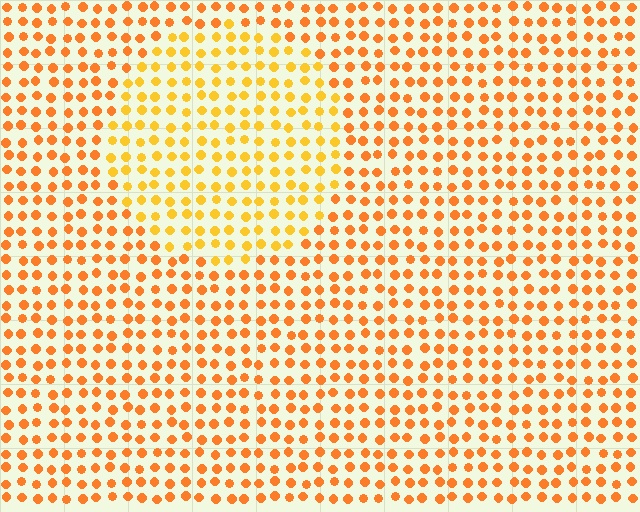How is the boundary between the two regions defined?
The boundary is defined purely by a slight shift in hue (about 21 degrees). Spacing, size, and orientation are identical on both sides.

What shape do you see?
I see a circle.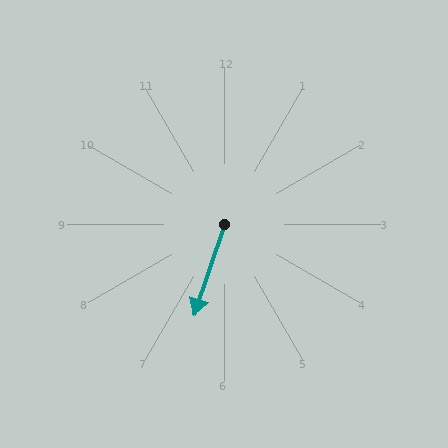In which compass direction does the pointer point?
South.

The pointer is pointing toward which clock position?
Roughly 7 o'clock.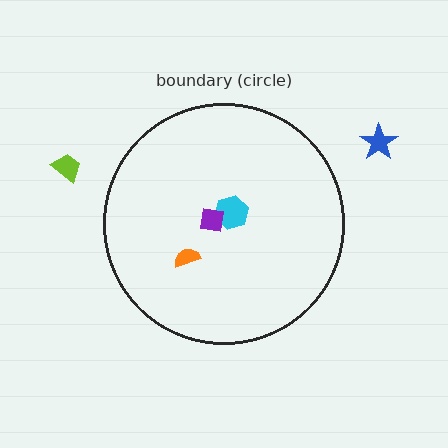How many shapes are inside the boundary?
3 inside, 2 outside.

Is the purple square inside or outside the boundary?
Inside.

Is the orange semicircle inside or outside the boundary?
Inside.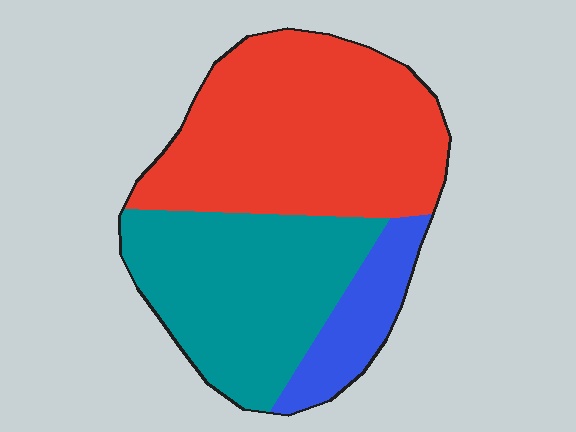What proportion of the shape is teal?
Teal covers around 35% of the shape.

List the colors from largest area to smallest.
From largest to smallest: red, teal, blue.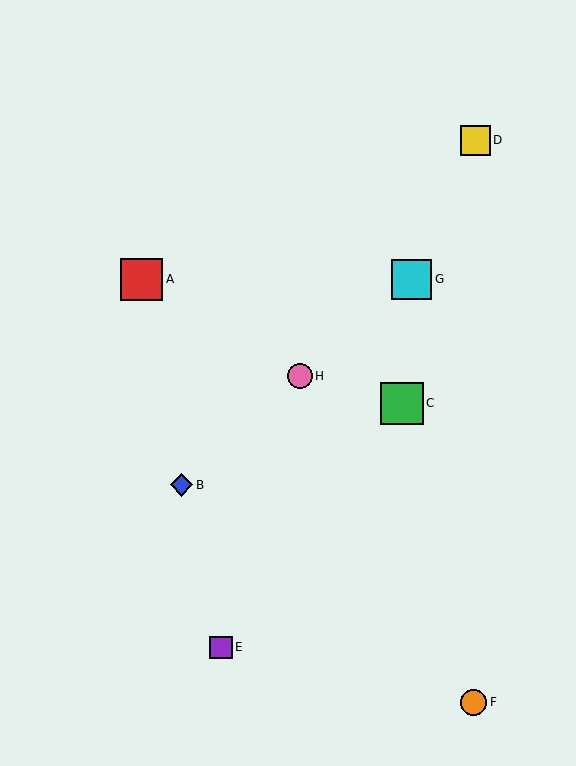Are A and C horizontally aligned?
No, A is at y≈279 and C is at y≈403.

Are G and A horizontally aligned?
Yes, both are at y≈279.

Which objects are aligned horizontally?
Objects A, G are aligned horizontally.